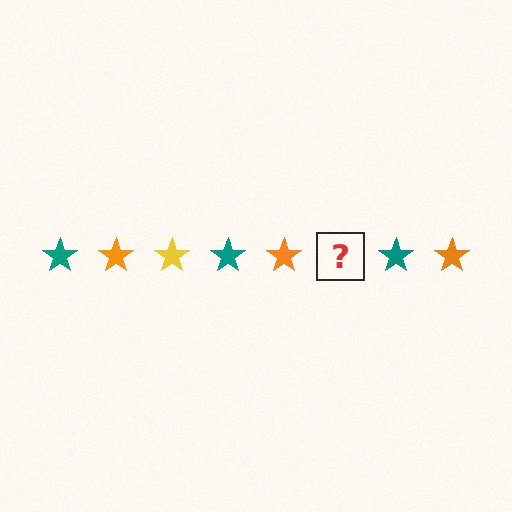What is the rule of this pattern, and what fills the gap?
The rule is that the pattern cycles through teal, orange, yellow stars. The gap should be filled with a yellow star.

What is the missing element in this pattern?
The missing element is a yellow star.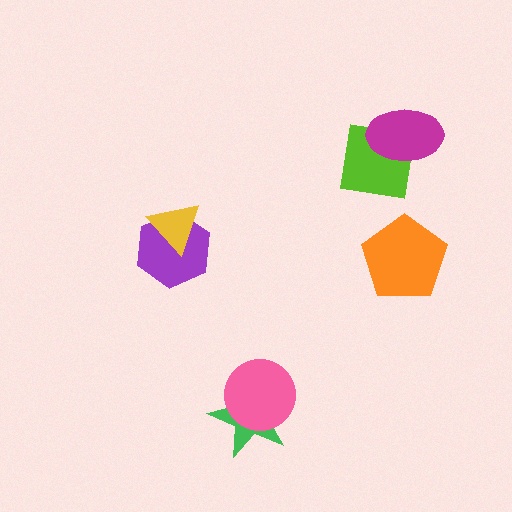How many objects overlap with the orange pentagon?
0 objects overlap with the orange pentagon.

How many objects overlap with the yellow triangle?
1 object overlaps with the yellow triangle.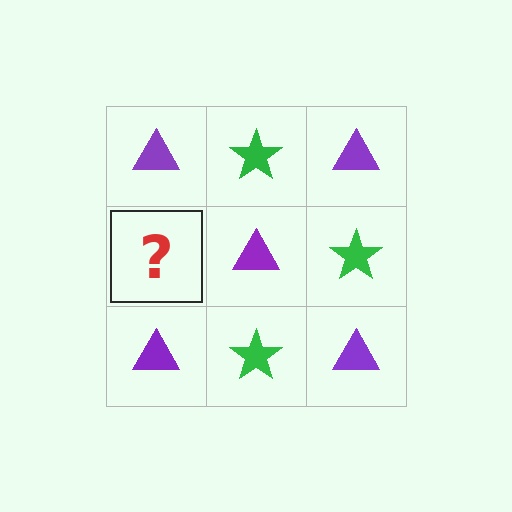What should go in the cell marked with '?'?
The missing cell should contain a green star.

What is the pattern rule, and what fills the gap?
The rule is that it alternates purple triangle and green star in a checkerboard pattern. The gap should be filled with a green star.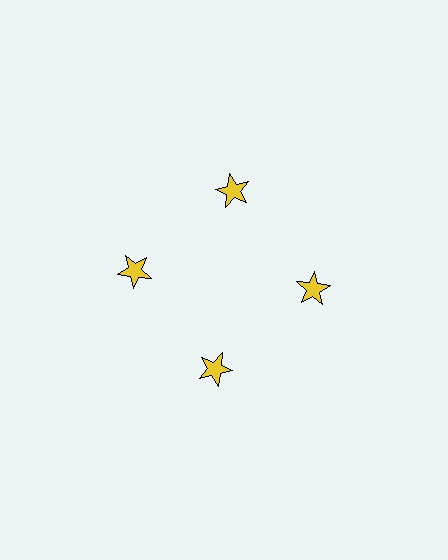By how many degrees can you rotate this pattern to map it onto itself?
The pattern maps onto itself every 90 degrees of rotation.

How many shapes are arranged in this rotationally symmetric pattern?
There are 4 shapes, arranged in 4 groups of 1.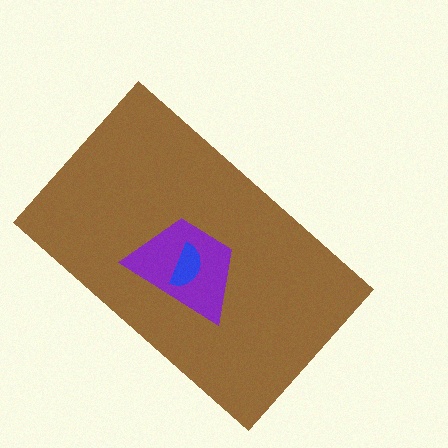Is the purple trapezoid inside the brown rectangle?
Yes.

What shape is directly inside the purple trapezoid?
The blue semicircle.